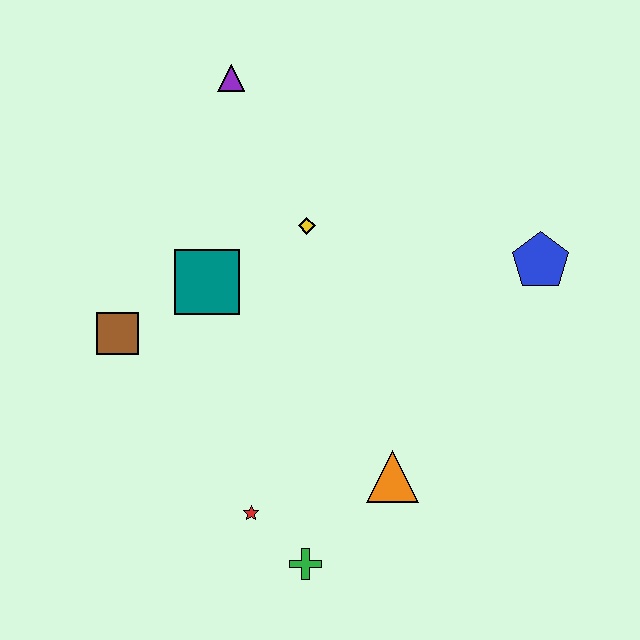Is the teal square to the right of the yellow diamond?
No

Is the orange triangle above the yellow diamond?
No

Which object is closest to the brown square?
The teal square is closest to the brown square.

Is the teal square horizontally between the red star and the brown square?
Yes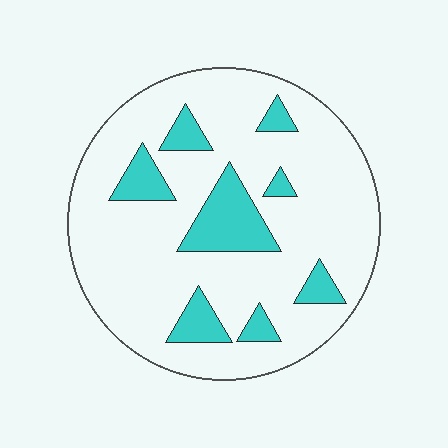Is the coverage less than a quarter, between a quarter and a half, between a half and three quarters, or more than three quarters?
Less than a quarter.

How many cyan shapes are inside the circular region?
8.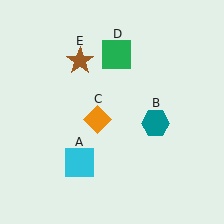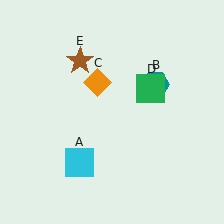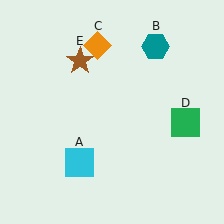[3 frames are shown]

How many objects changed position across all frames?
3 objects changed position: teal hexagon (object B), orange diamond (object C), green square (object D).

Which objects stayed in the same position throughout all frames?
Cyan square (object A) and brown star (object E) remained stationary.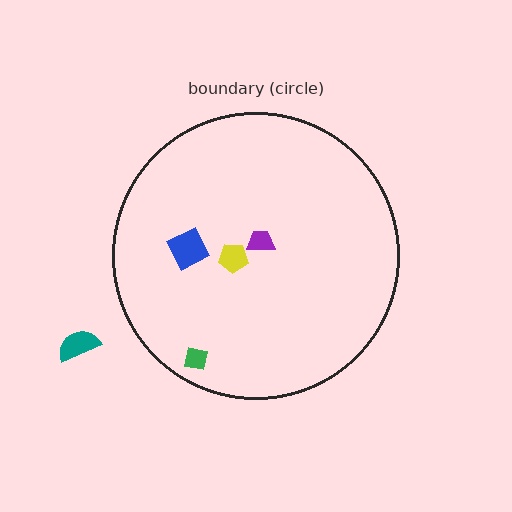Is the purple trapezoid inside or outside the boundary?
Inside.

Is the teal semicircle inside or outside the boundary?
Outside.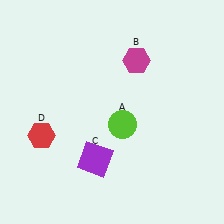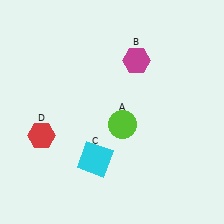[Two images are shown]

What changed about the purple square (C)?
In Image 1, C is purple. In Image 2, it changed to cyan.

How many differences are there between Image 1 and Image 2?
There is 1 difference between the two images.